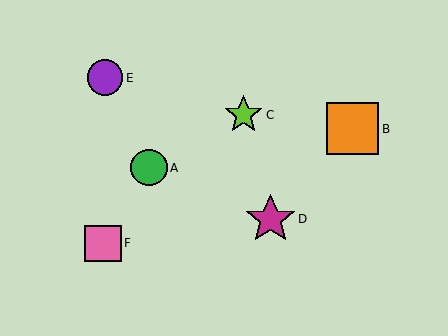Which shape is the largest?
The orange square (labeled B) is the largest.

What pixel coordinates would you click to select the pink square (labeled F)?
Click at (103, 243) to select the pink square F.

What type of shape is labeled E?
Shape E is a purple circle.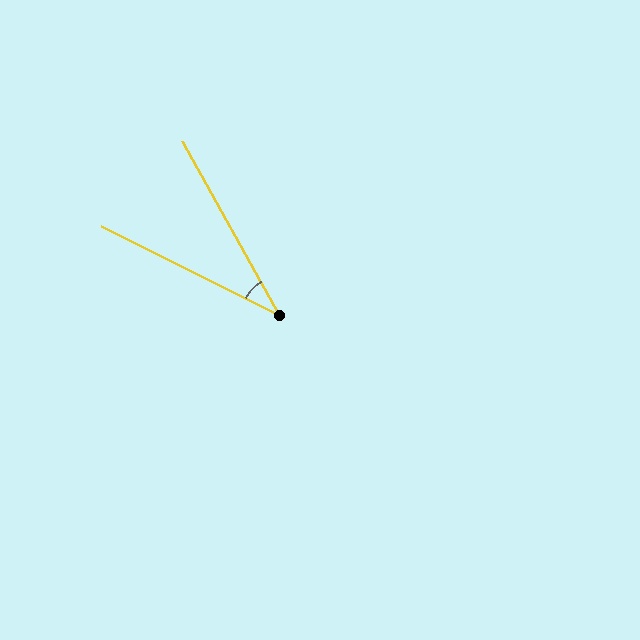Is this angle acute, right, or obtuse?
It is acute.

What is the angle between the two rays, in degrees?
Approximately 34 degrees.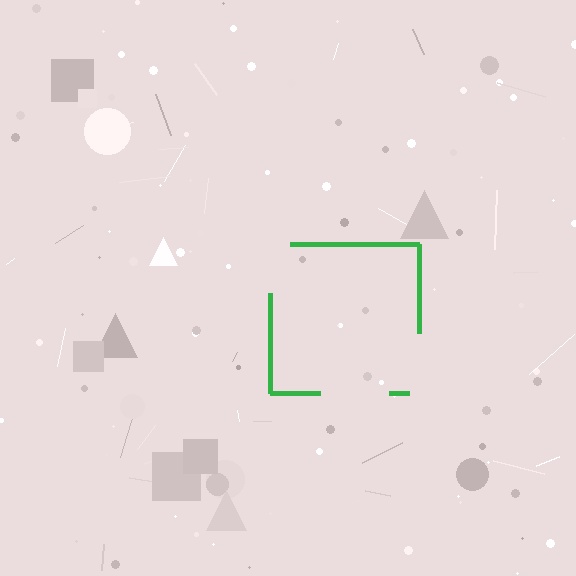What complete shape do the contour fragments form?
The contour fragments form a square.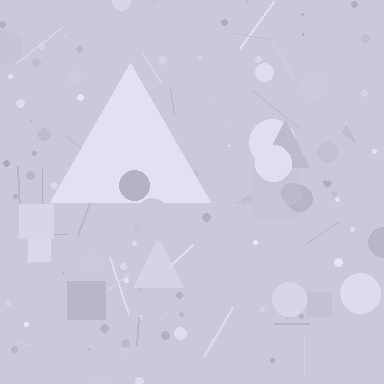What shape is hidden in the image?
A triangle is hidden in the image.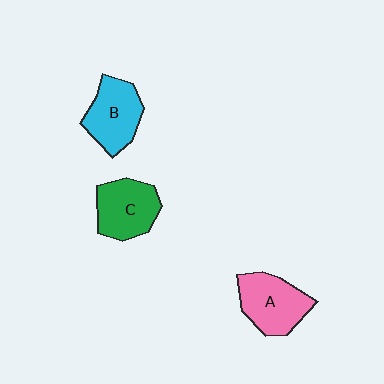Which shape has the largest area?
Shape A (pink).